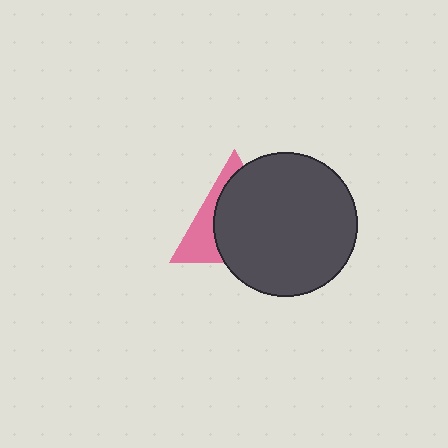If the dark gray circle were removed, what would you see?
You would see the complete pink triangle.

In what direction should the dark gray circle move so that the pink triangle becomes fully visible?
The dark gray circle should move right. That is the shortest direction to clear the overlap and leave the pink triangle fully visible.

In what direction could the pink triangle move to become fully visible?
The pink triangle could move left. That would shift it out from behind the dark gray circle entirely.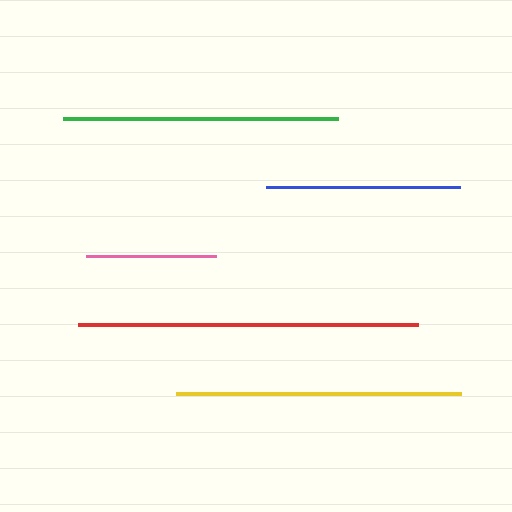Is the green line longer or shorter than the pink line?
The green line is longer than the pink line.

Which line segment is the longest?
The red line is the longest at approximately 339 pixels.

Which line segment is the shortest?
The pink line is the shortest at approximately 130 pixels.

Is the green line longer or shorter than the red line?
The red line is longer than the green line.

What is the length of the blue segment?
The blue segment is approximately 195 pixels long.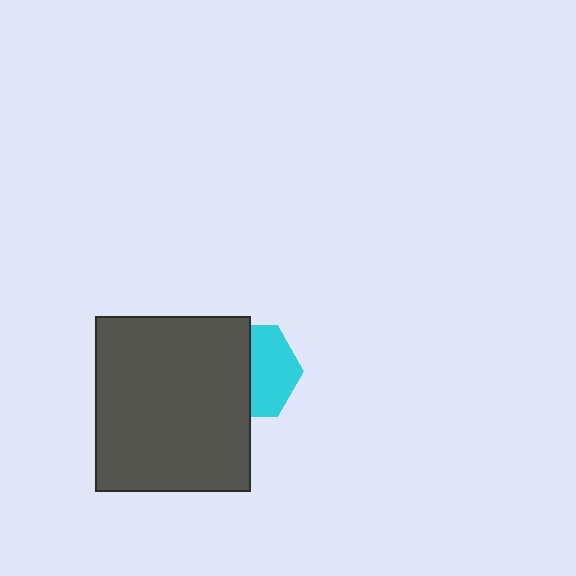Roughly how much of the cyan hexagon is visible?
About half of it is visible (roughly 49%).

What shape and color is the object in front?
The object in front is a dark gray rectangle.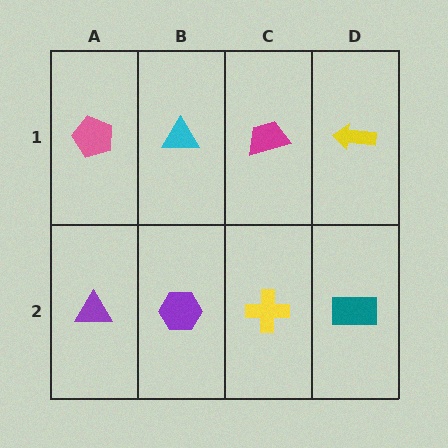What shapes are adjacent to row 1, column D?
A teal rectangle (row 2, column D), a magenta trapezoid (row 1, column C).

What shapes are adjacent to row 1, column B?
A purple hexagon (row 2, column B), a pink pentagon (row 1, column A), a magenta trapezoid (row 1, column C).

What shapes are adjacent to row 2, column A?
A pink pentagon (row 1, column A), a purple hexagon (row 2, column B).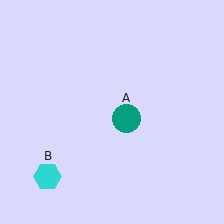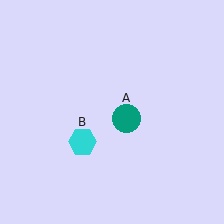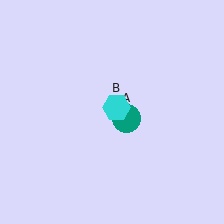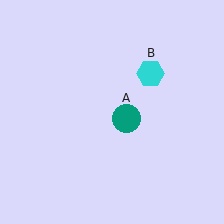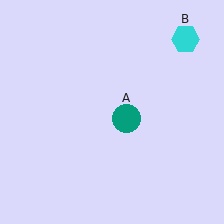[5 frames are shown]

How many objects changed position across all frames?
1 object changed position: cyan hexagon (object B).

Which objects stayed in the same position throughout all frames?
Teal circle (object A) remained stationary.